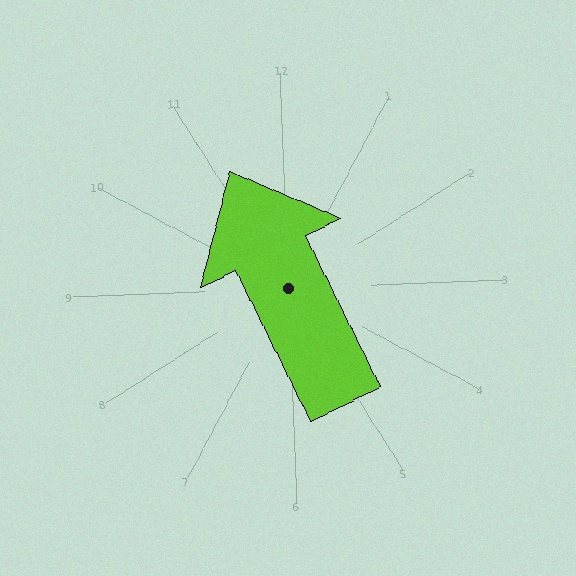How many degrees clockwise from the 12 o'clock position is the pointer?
Approximately 336 degrees.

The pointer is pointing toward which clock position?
Roughly 11 o'clock.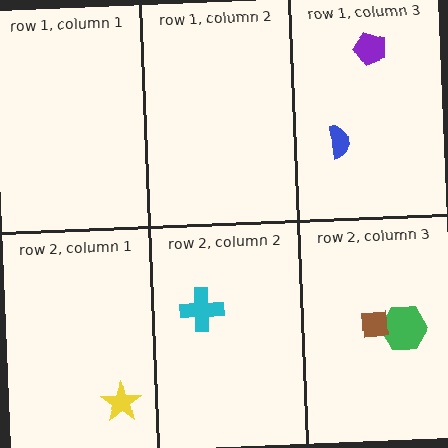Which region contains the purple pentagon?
The row 1, column 3 region.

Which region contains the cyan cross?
The row 2, column 2 region.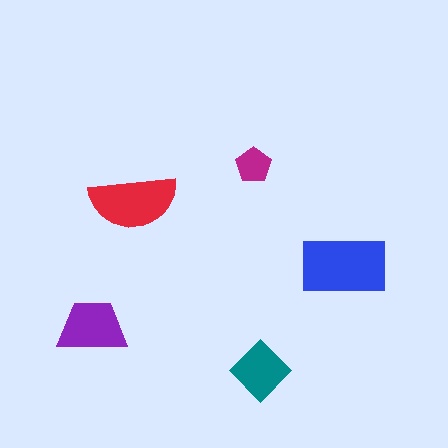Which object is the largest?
The blue rectangle.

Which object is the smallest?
The magenta pentagon.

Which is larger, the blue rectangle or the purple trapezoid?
The blue rectangle.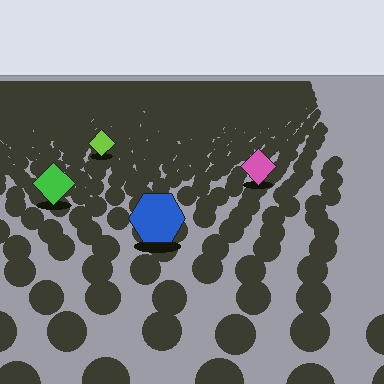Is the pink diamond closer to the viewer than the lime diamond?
Yes. The pink diamond is closer — you can tell from the texture gradient: the ground texture is coarser near it.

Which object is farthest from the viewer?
The lime diamond is farthest from the viewer. It appears smaller and the ground texture around it is denser.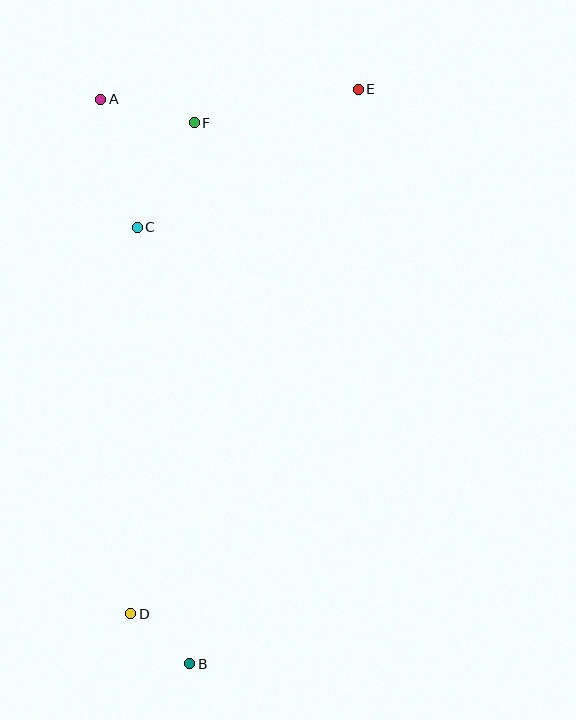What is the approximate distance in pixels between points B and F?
The distance between B and F is approximately 541 pixels.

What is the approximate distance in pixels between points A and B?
The distance between A and B is approximately 571 pixels.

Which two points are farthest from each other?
Points B and E are farthest from each other.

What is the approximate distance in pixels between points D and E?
The distance between D and E is approximately 572 pixels.